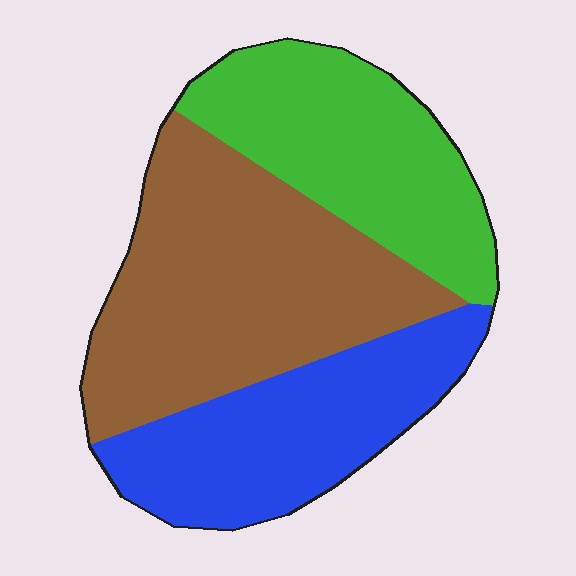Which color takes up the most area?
Brown, at roughly 45%.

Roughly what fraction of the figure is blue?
Blue covers around 30% of the figure.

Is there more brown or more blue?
Brown.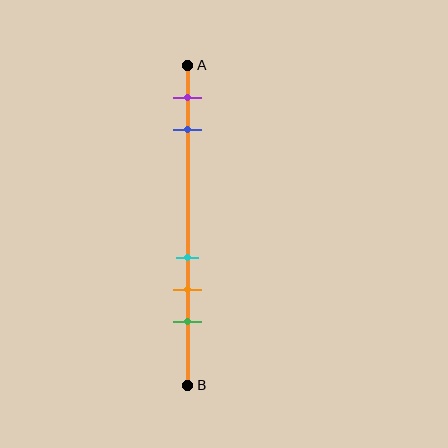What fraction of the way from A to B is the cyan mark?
The cyan mark is approximately 60% (0.6) of the way from A to B.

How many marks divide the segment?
There are 5 marks dividing the segment.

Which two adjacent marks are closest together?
The cyan and orange marks are the closest adjacent pair.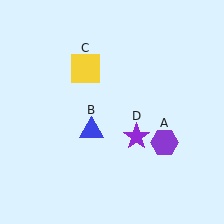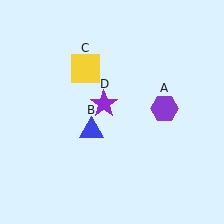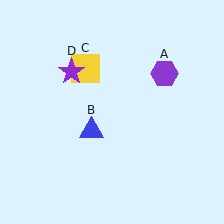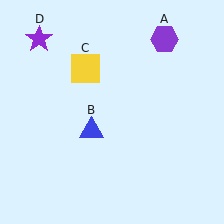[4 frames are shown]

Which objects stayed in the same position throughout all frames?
Blue triangle (object B) and yellow square (object C) remained stationary.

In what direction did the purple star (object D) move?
The purple star (object D) moved up and to the left.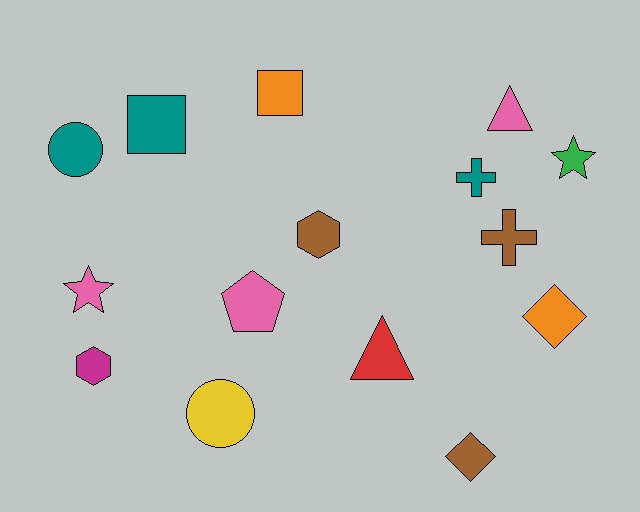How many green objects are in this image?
There is 1 green object.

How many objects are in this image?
There are 15 objects.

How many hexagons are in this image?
There are 2 hexagons.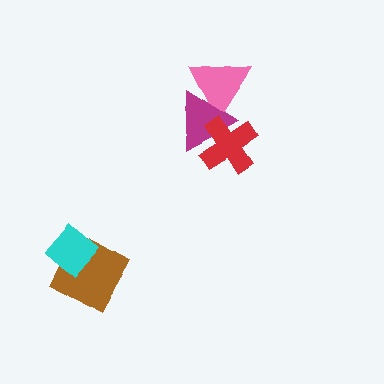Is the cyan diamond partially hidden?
No, no other shape covers it.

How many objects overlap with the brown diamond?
1 object overlaps with the brown diamond.